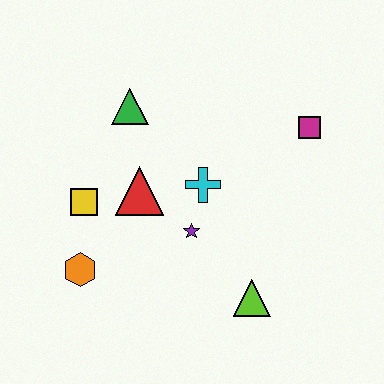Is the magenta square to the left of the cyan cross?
No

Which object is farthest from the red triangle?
The magenta square is farthest from the red triangle.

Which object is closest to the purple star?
The cyan cross is closest to the purple star.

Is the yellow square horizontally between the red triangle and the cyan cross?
No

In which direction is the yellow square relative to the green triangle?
The yellow square is below the green triangle.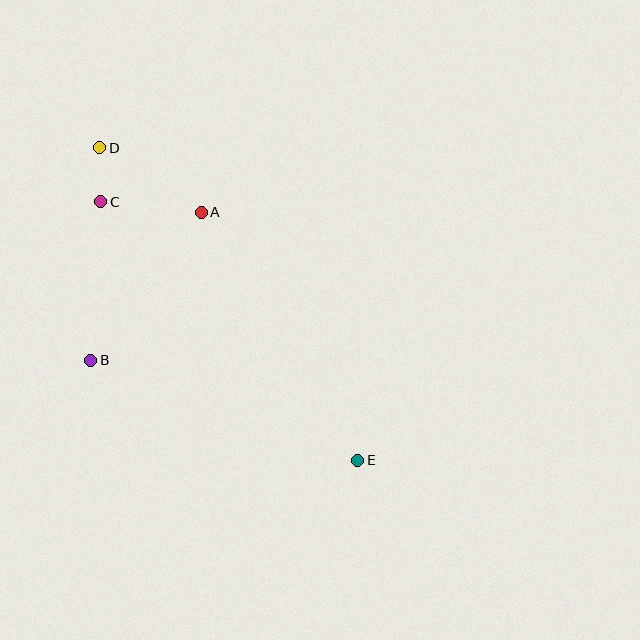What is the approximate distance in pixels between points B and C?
The distance between B and C is approximately 159 pixels.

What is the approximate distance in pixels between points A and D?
The distance between A and D is approximately 120 pixels.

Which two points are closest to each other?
Points C and D are closest to each other.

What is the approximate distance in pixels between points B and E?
The distance between B and E is approximately 285 pixels.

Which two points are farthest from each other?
Points D and E are farthest from each other.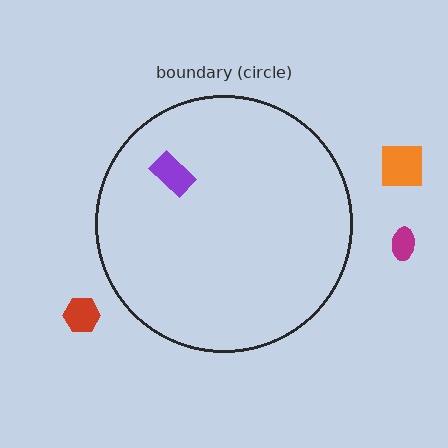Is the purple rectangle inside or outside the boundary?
Inside.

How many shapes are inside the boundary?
1 inside, 3 outside.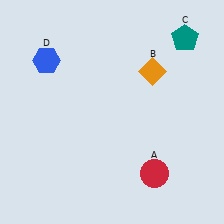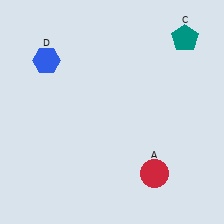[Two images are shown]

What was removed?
The orange diamond (B) was removed in Image 2.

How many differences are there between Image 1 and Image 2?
There is 1 difference between the two images.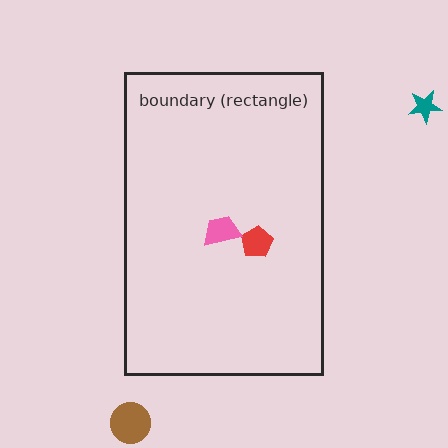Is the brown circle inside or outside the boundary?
Outside.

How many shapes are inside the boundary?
2 inside, 2 outside.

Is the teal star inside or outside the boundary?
Outside.